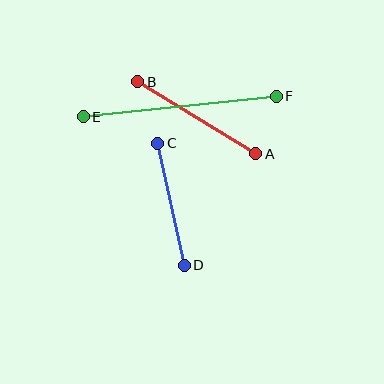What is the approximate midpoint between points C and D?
The midpoint is at approximately (171, 204) pixels.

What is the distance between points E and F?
The distance is approximately 194 pixels.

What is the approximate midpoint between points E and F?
The midpoint is at approximately (180, 106) pixels.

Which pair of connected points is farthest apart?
Points E and F are farthest apart.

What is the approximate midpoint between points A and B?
The midpoint is at approximately (197, 118) pixels.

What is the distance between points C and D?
The distance is approximately 125 pixels.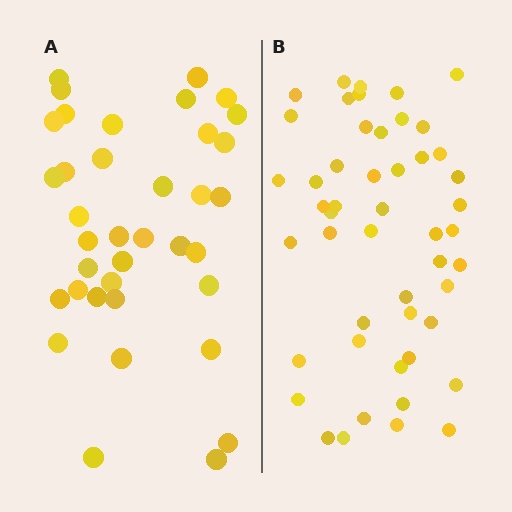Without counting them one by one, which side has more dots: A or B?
Region B (the right region) has more dots.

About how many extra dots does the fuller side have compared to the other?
Region B has roughly 12 or so more dots than region A.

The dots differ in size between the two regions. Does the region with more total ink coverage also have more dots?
No. Region A has more total ink coverage because its dots are larger, but region B actually contains more individual dots. Total area can be misleading — the number of items is what matters here.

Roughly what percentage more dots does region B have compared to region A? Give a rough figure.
About 30% more.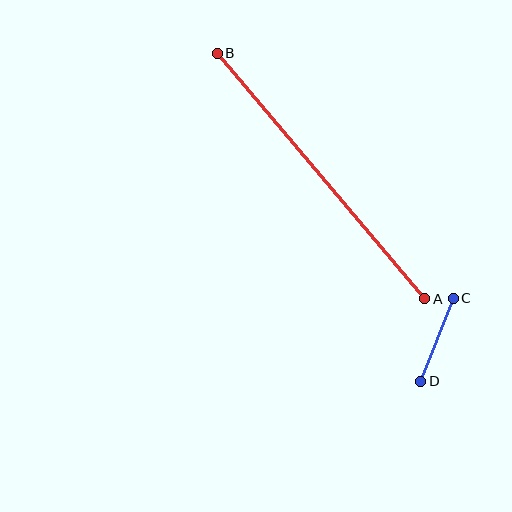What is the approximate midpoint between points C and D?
The midpoint is at approximately (437, 340) pixels.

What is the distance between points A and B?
The distance is approximately 321 pixels.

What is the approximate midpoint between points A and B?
The midpoint is at approximately (321, 176) pixels.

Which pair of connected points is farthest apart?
Points A and B are farthest apart.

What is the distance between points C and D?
The distance is approximately 89 pixels.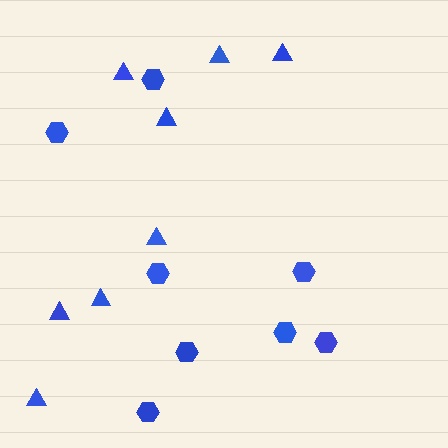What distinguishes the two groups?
There are 2 groups: one group of hexagons (8) and one group of triangles (8).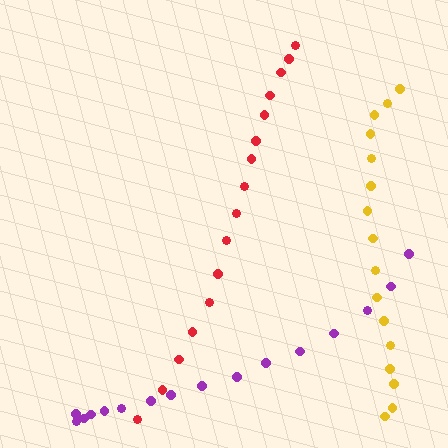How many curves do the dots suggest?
There are 3 distinct paths.